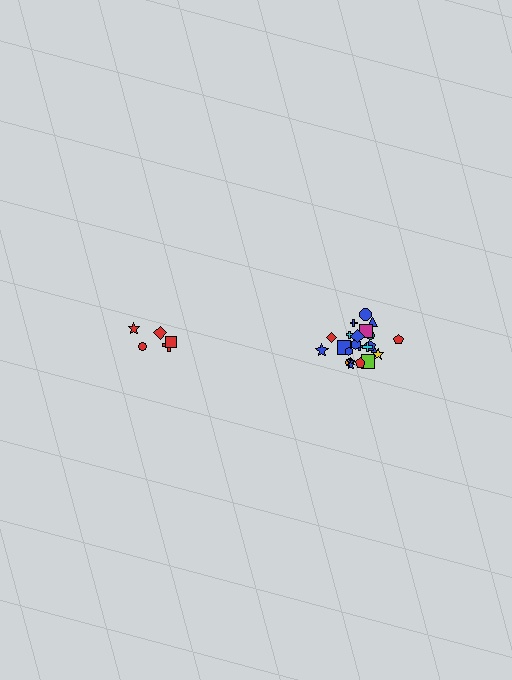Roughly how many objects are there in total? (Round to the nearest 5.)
Roughly 30 objects in total.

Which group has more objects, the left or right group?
The right group.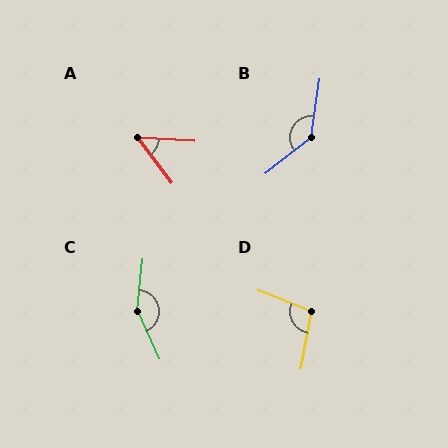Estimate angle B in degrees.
Approximately 136 degrees.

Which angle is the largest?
C, at approximately 151 degrees.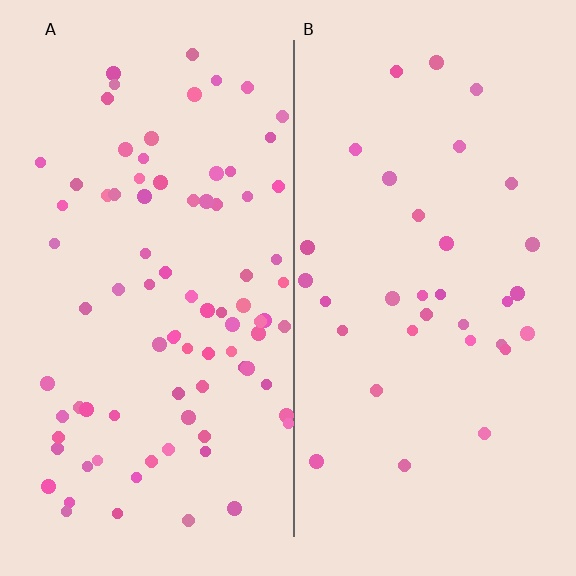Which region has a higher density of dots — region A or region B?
A (the left).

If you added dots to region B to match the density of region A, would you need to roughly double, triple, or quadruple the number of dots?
Approximately triple.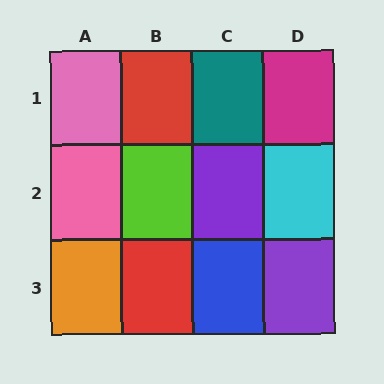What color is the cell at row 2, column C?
Purple.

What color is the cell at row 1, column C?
Teal.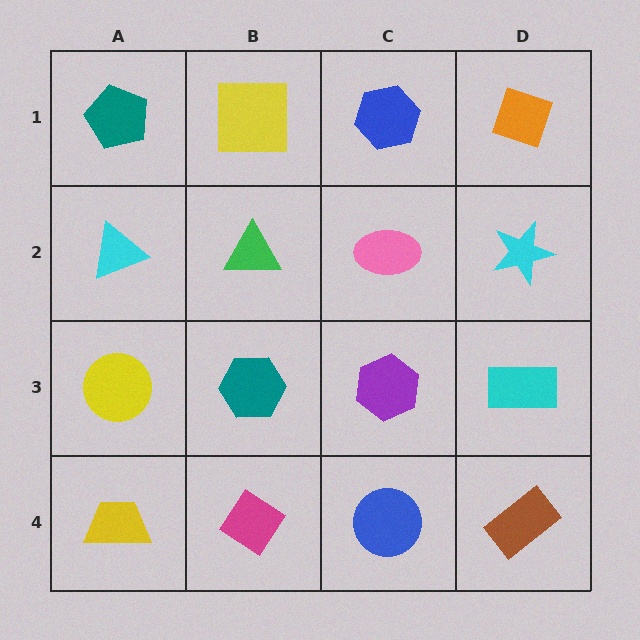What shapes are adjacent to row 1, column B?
A green triangle (row 2, column B), a teal pentagon (row 1, column A), a blue hexagon (row 1, column C).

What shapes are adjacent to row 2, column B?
A yellow square (row 1, column B), a teal hexagon (row 3, column B), a cyan triangle (row 2, column A), a pink ellipse (row 2, column C).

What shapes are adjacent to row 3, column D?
A cyan star (row 2, column D), a brown rectangle (row 4, column D), a purple hexagon (row 3, column C).